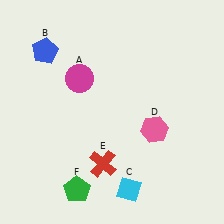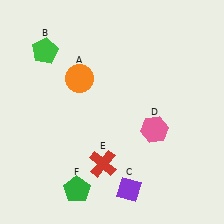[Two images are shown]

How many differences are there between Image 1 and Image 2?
There are 3 differences between the two images.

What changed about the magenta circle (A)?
In Image 1, A is magenta. In Image 2, it changed to orange.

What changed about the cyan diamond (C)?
In Image 1, C is cyan. In Image 2, it changed to purple.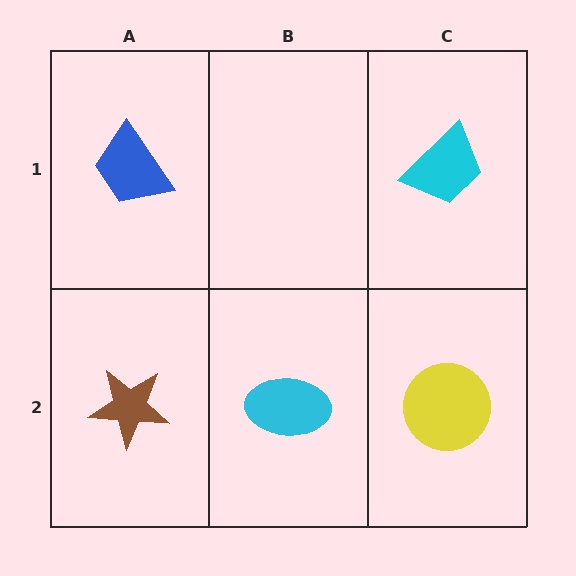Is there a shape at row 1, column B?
No, that cell is empty.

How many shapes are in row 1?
2 shapes.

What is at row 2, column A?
A brown star.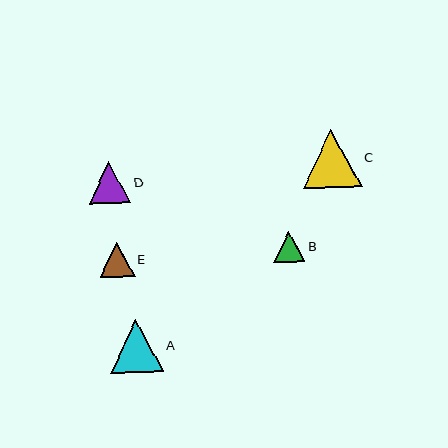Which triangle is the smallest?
Triangle B is the smallest with a size of approximately 31 pixels.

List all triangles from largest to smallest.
From largest to smallest: C, A, D, E, B.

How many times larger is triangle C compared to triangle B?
Triangle C is approximately 1.9 times the size of triangle B.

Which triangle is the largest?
Triangle C is the largest with a size of approximately 59 pixels.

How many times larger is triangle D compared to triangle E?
Triangle D is approximately 1.2 times the size of triangle E.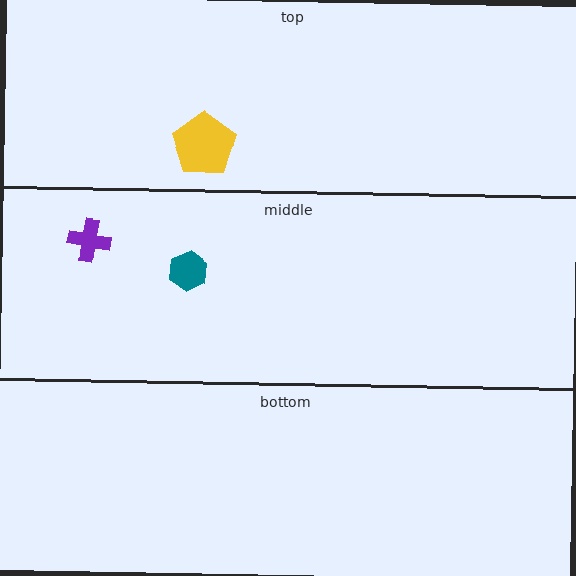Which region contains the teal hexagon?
The middle region.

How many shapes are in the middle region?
2.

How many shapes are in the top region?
1.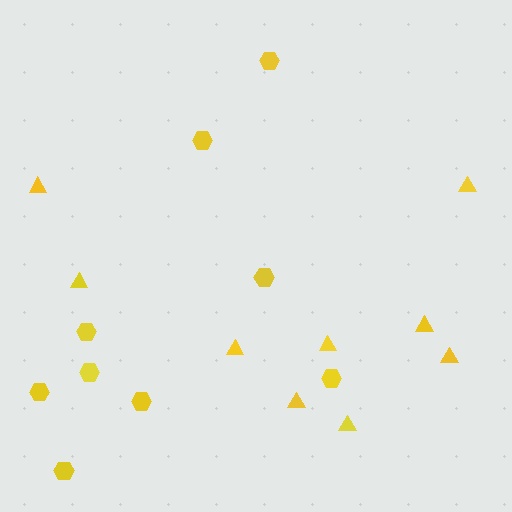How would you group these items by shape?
There are 2 groups: one group of hexagons (9) and one group of triangles (9).